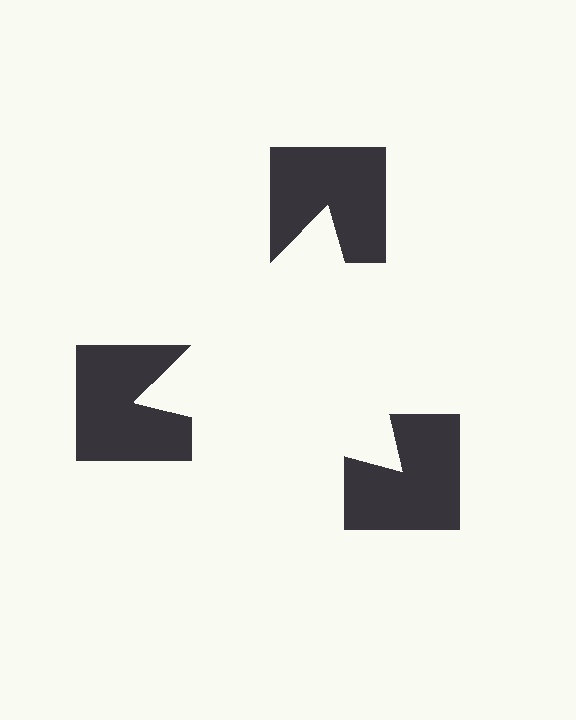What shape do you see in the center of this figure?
An illusory triangle — its edges are inferred from the aligned wedge cuts in the notched squares, not physically drawn.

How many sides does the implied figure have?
3 sides.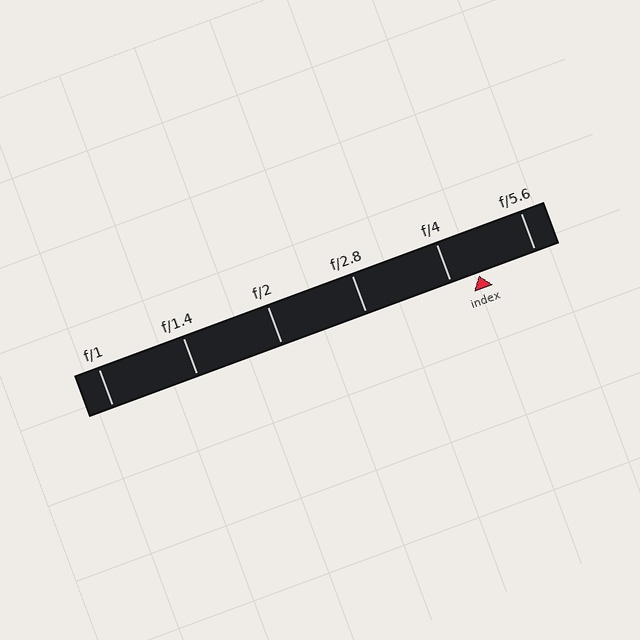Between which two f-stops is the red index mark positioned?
The index mark is between f/4 and f/5.6.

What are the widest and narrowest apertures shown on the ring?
The widest aperture shown is f/1 and the narrowest is f/5.6.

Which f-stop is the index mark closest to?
The index mark is closest to f/4.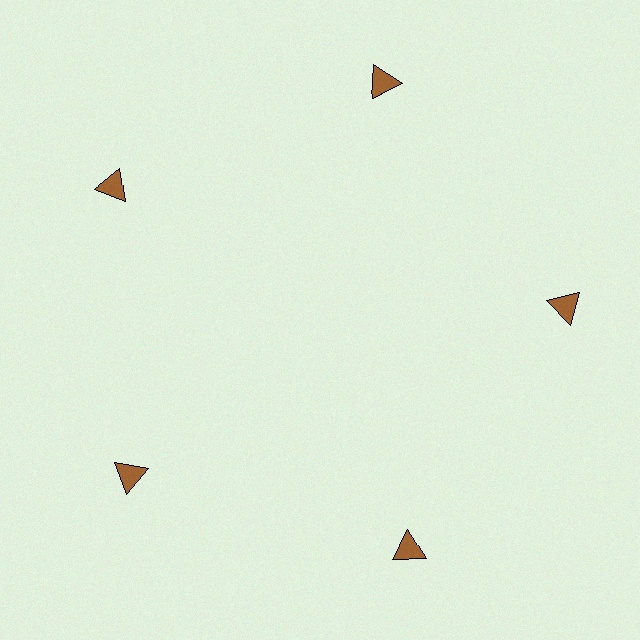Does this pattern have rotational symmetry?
Yes, this pattern has 5-fold rotational symmetry. It looks the same after rotating 72 degrees around the center.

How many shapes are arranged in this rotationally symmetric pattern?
There are 5 shapes, arranged in 5 groups of 1.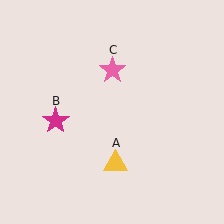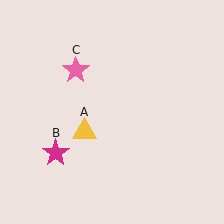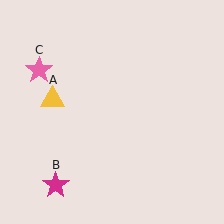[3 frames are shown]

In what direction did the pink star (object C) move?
The pink star (object C) moved left.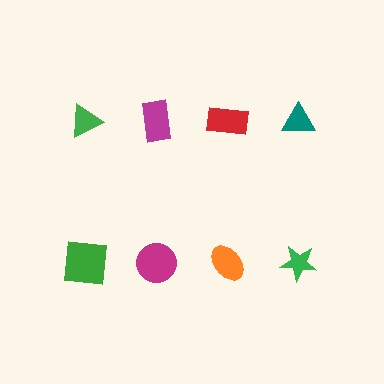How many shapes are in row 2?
4 shapes.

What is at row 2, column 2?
A magenta circle.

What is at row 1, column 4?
A teal triangle.